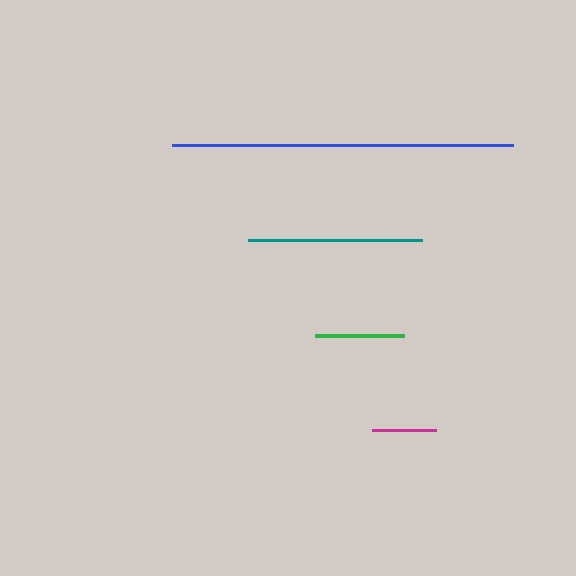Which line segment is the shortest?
The magenta line is the shortest at approximately 64 pixels.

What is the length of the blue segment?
The blue segment is approximately 342 pixels long.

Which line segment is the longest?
The blue line is the longest at approximately 342 pixels.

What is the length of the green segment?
The green segment is approximately 89 pixels long.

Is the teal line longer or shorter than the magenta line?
The teal line is longer than the magenta line.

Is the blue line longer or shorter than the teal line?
The blue line is longer than the teal line.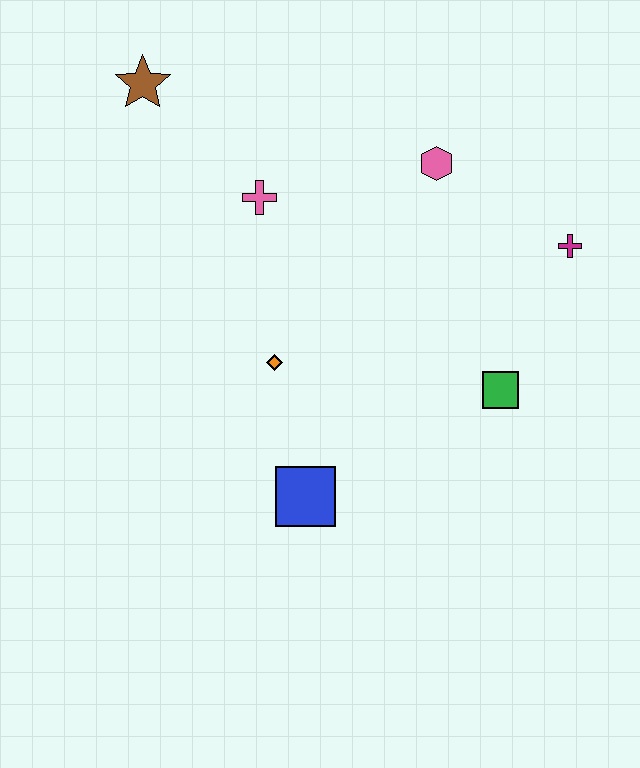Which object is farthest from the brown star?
The green square is farthest from the brown star.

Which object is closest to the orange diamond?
The blue square is closest to the orange diamond.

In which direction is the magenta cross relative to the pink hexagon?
The magenta cross is to the right of the pink hexagon.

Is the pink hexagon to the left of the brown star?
No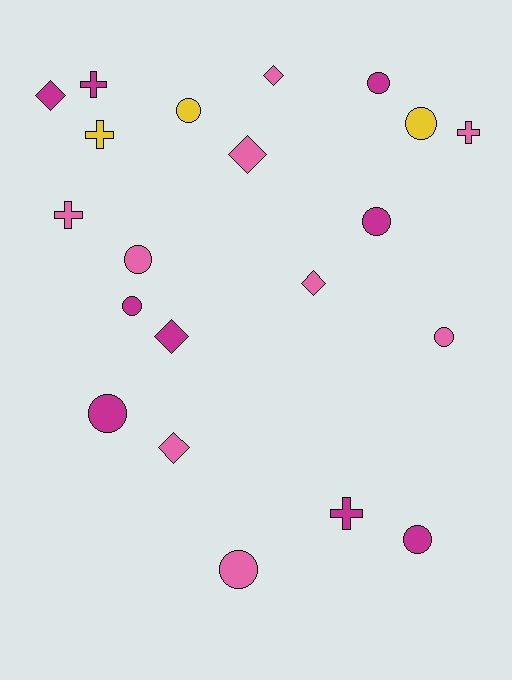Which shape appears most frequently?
Circle, with 10 objects.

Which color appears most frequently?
Magenta, with 9 objects.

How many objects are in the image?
There are 21 objects.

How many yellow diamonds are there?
There are no yellow diamonds.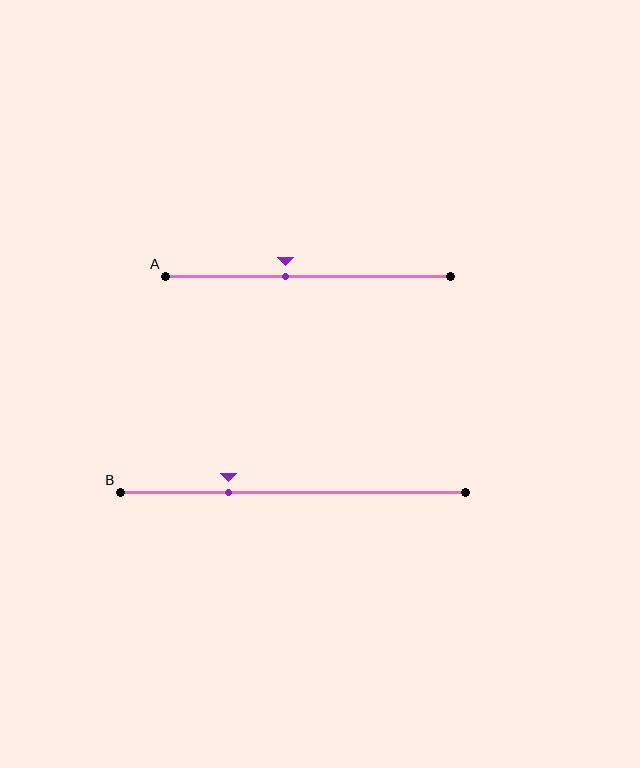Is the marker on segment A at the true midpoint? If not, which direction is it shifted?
No, the marker on segment A is shifted to the left by about 8% of the segment length.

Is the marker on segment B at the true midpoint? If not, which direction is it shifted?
No, the marker on segment B is shifted to the left by about 19% of the segment length.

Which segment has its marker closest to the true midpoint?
Segment A has its marker closest to the true midpoint.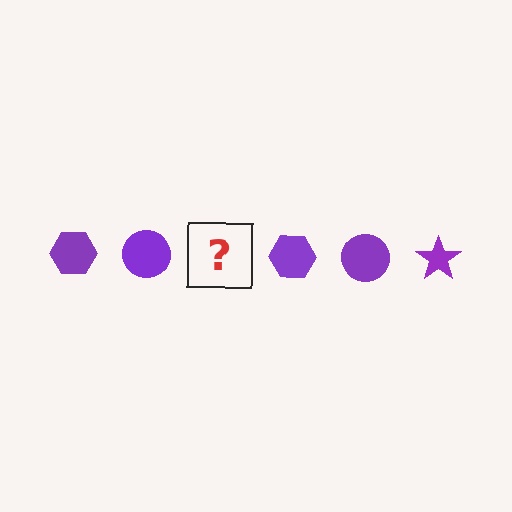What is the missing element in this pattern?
The missing element is a purple star.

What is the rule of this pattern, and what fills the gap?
The rule is that the pattern cycles through hexagon, circle, star shapes in purple. The gap should be filled with a purple star.